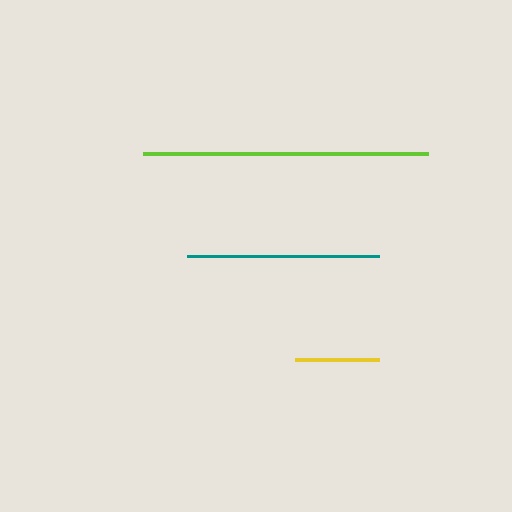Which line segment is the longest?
The lime line is the longest at approximately 284 pixels.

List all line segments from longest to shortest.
From longest to shortest: lime, teal, yellow.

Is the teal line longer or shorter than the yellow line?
The teal line is longer than the yellow line.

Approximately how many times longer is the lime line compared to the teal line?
The lime line is approximately 1.5 times the length of the teal line.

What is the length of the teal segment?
The teal segment is approximately 192 pixels long.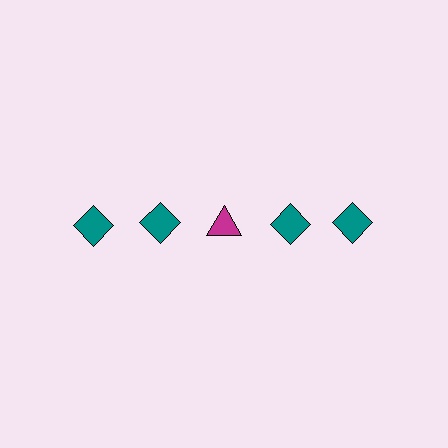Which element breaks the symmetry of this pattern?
The magenta triangle in the top row, center column breaks the symmetry. All other shapes are teal diamonds.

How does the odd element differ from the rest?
It differs in both color (magenta instead of teal) and shape (triangle instead of diamond).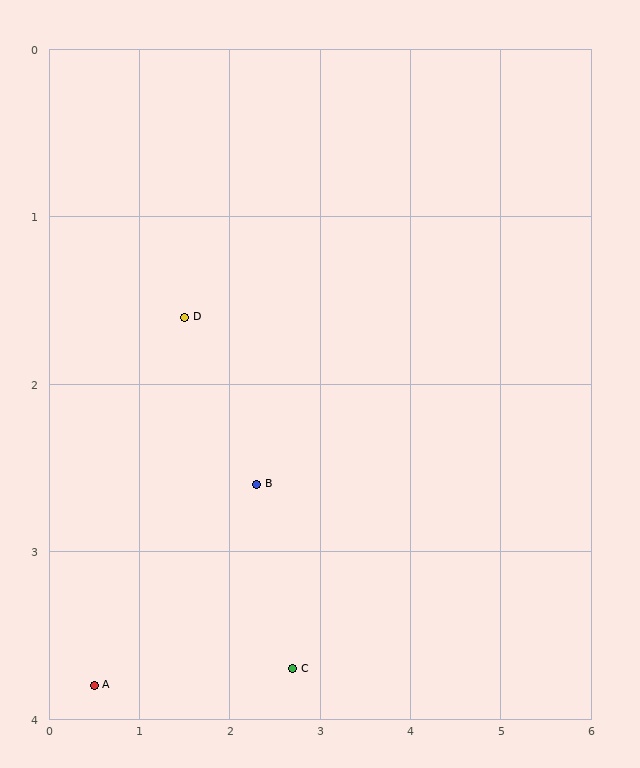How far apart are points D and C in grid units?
Points D and C are about 2.4 grid units apart.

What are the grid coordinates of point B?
Point B is at approximately (2.3, 2.6).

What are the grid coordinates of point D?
Point D is at approximately (1.5, 1.6).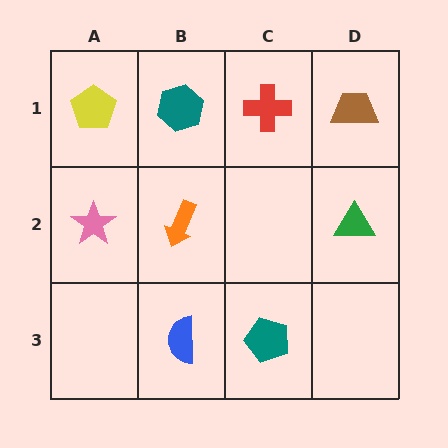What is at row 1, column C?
A red cross.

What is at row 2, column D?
A green triangle.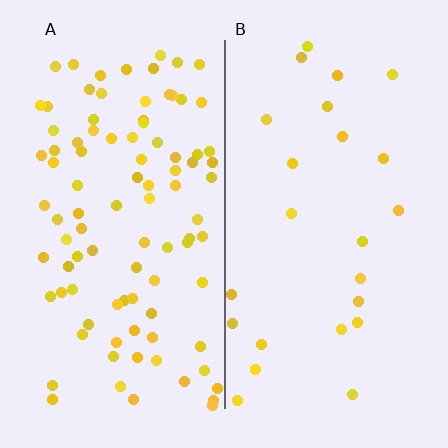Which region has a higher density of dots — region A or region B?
A (the left).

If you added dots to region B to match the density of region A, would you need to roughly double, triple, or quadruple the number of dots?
Approximately quadruple.